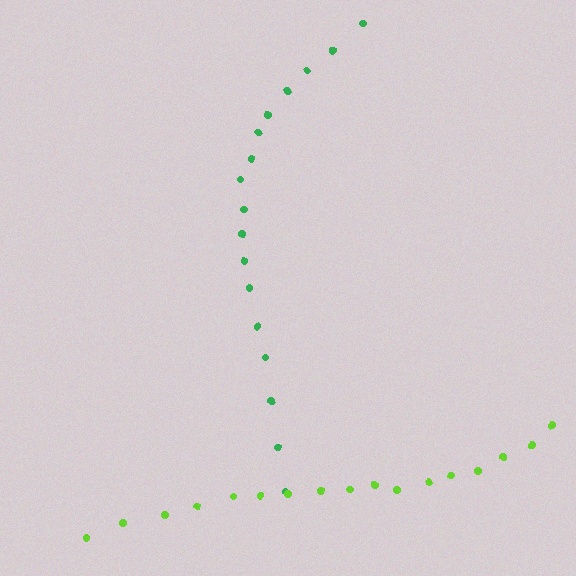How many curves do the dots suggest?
There are 2 distinct paths.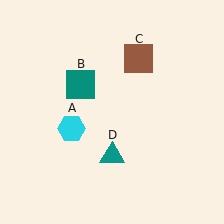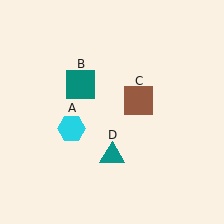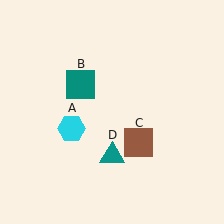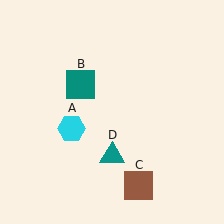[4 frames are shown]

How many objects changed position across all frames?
1 object changed position: brown square (object C).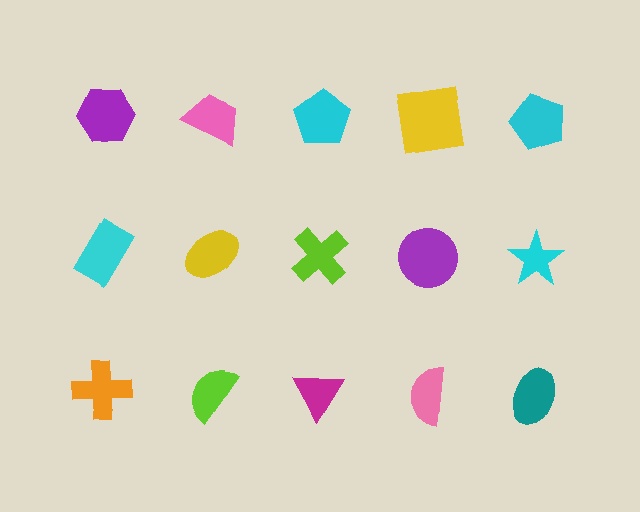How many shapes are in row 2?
5 shapes.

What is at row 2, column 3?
A lime cross.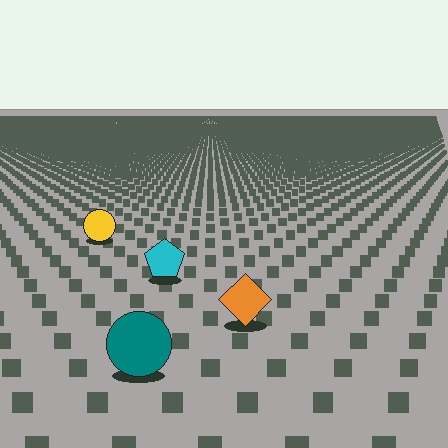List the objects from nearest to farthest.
From nearest to farthest: the teal circle, the orange diamond, the cyan pentagon, the yellow circle.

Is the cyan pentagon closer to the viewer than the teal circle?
No. The teal circle is closer — you can tell from the texture gradient: the ground texture is coarser near it.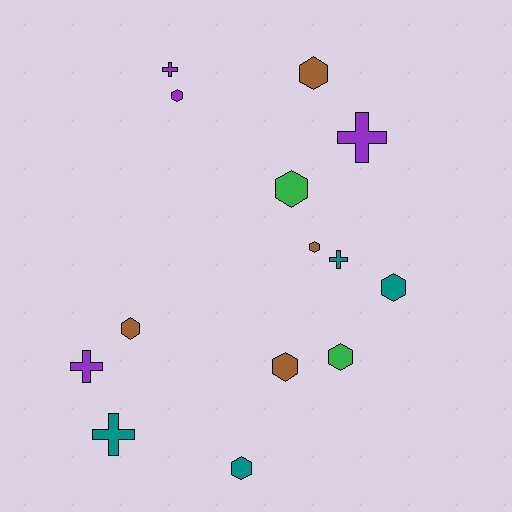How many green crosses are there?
There are no green crosses.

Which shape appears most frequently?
Hexagon, with 9 objects.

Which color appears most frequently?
Teal, with 4 objects.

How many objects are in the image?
There are 14 objects.